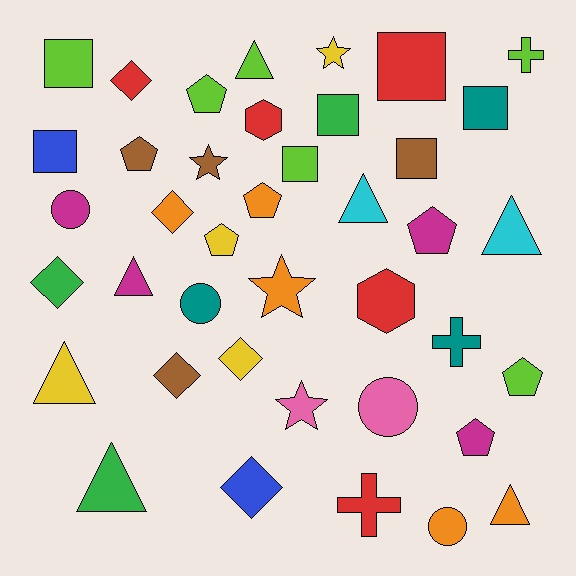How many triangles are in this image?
There are 7 triangles.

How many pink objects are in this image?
There are 2 pink objects.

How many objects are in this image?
There are 40 objects.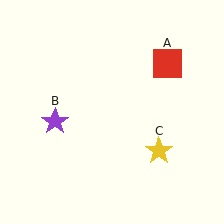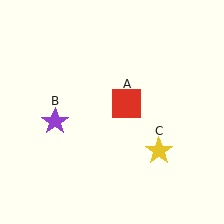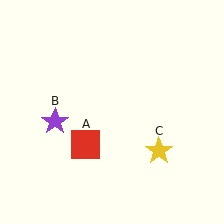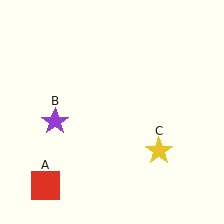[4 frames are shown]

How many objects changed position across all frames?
1 object changed position: red square (object A).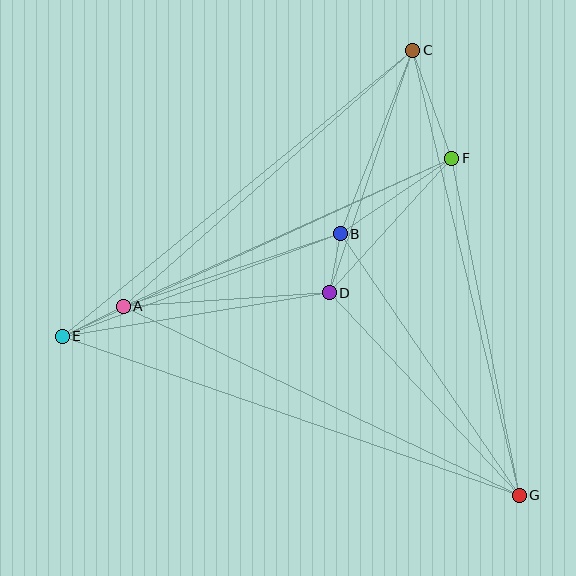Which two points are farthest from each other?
Points E and G are farthest from each other.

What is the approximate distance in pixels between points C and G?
The distance between C and G is approximately 457 pixels.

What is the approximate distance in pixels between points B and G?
The distance between B and G is approximately 317 pixels.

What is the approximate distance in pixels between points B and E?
The distance between B and E is approximately 297 pixels.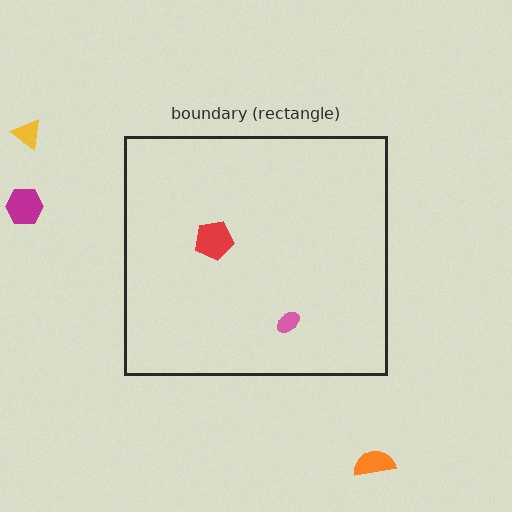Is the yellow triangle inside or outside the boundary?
Outside.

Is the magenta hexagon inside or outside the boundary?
Outside.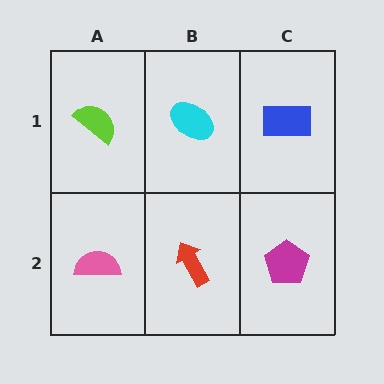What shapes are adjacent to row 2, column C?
A blue rectangle (row 1, column C), a red arrow (row 2, column B).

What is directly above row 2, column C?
A blue rectangle.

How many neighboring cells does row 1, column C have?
2.